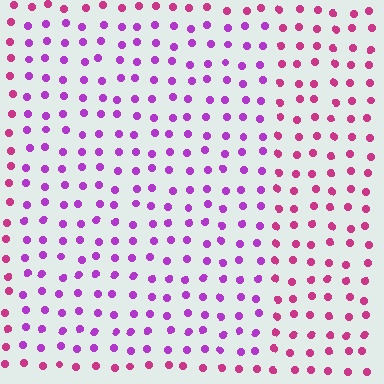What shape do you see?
I see a rectangle.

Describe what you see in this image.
The image is filled with small magenta elements in a uniform arrangement. A rectangle-shaped region is visible where the elements are tinted to a slightly different hue, forming a subtle color boundary.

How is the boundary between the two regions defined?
The boundary is defined purely by a slight shift in hue (about 37 degrees). Spacing, size, and orientation are identical on both sides.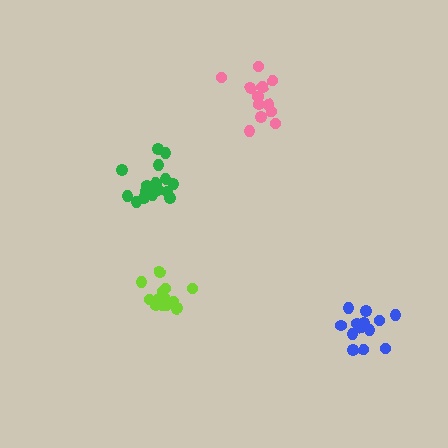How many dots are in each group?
Group 1: 13 dots, Group 2: 18 dots, Group 3: 14 dots, Group 4: 14 dots (59 total).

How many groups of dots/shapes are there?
There are 4 groups.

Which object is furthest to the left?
The green cluster is leftmost.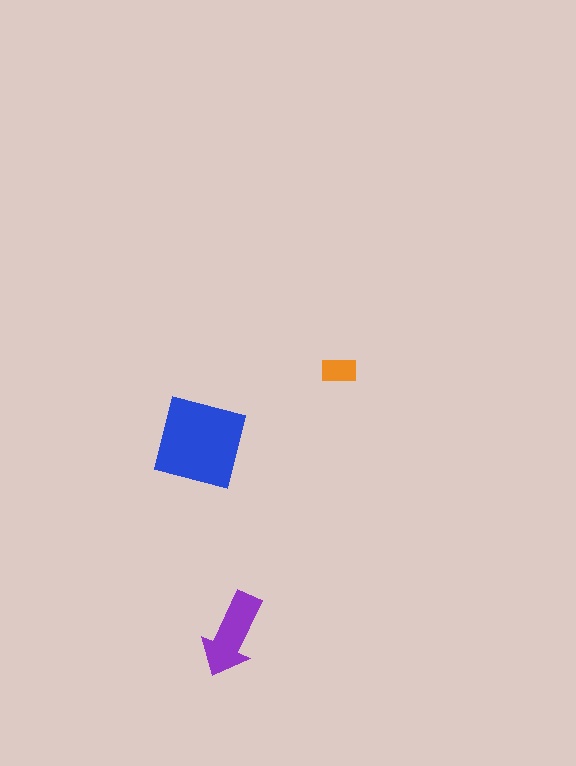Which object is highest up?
The orange rectangle is topmost.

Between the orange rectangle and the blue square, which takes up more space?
The blue square.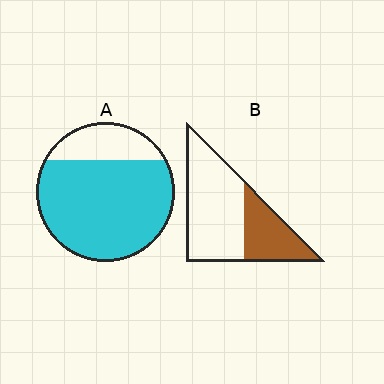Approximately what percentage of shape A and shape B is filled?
A is approximately 80% and B is approximately 35%.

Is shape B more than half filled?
No.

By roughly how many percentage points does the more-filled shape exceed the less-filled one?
By roughly 45 percentage points (A over B).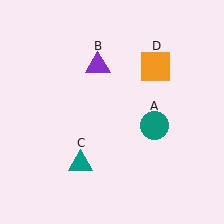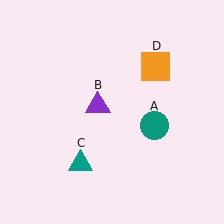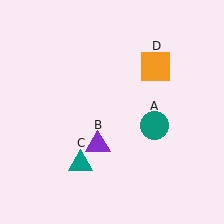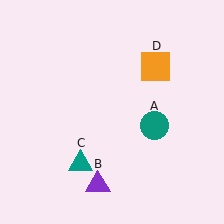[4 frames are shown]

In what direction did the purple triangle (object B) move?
The purple triangle (object B) moved down.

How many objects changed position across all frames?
1 object changed position: purple triangle (object B).